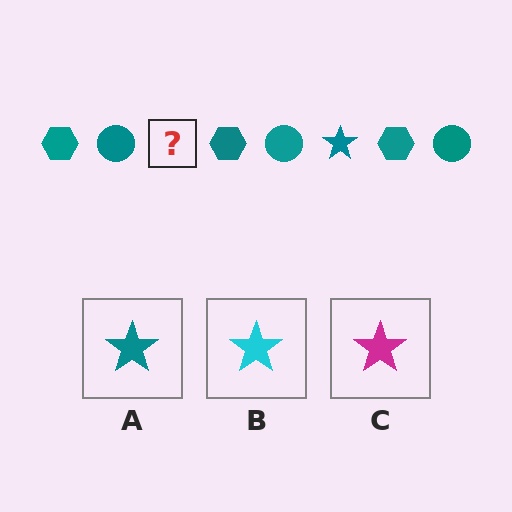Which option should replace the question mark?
Option A.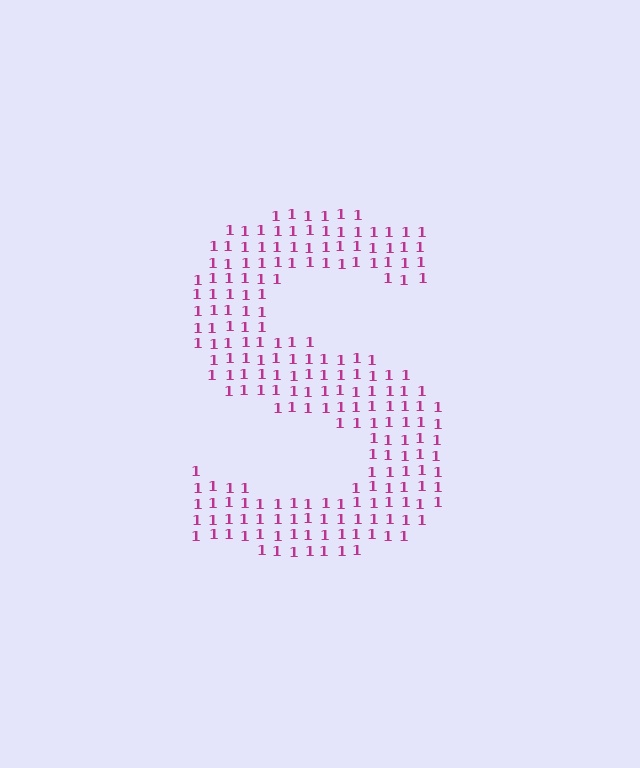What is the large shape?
The large shape is the letter S.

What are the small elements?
The small elements are digit 1's.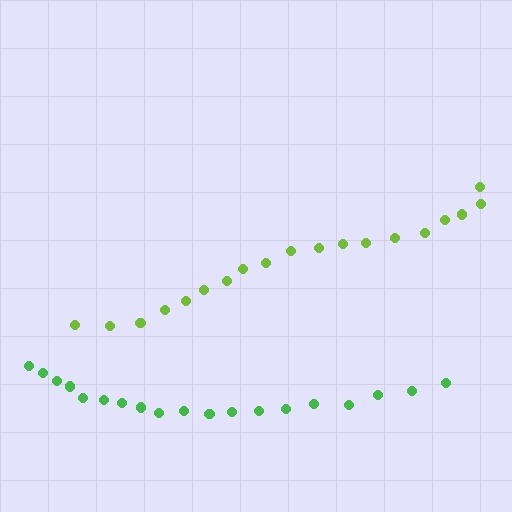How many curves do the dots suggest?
There are 2 distinct paths.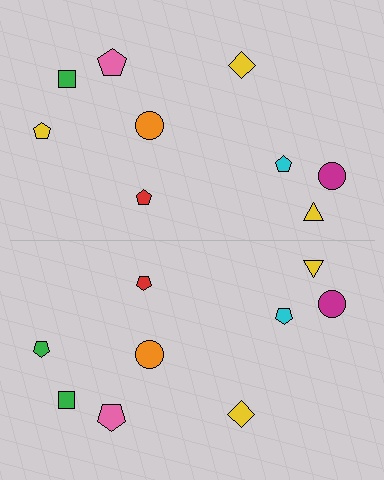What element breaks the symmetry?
The green pentagon on the bottom side breaks the symmetry — its mirror counterpart is yellow.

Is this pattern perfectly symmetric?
No, the pattern is not perfectly symmetric. The green pentagon on the bottom side breaks the symmetry — its mirror counterpart is yellow.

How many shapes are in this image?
There are 18 shapes in this image.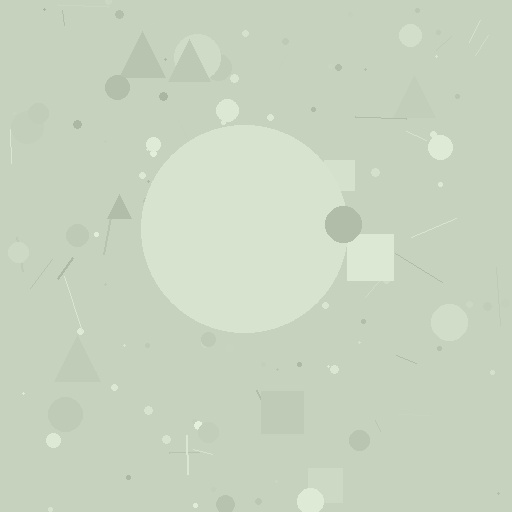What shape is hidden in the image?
A circle is hidden in the image.